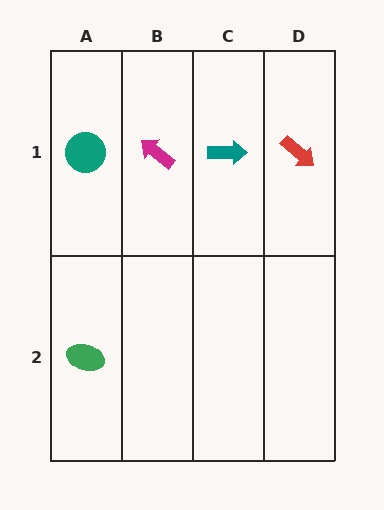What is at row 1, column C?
A teal arrow.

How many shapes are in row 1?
4 shapes.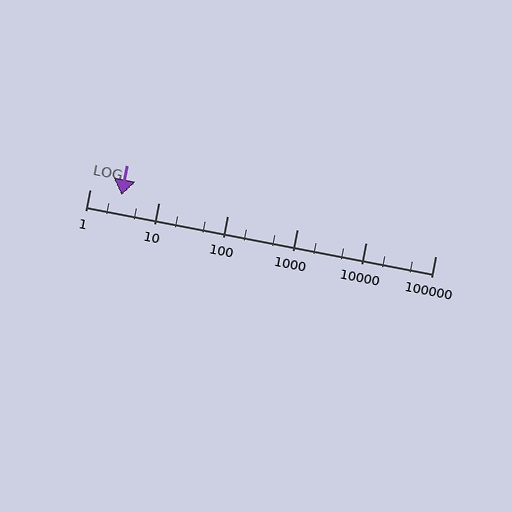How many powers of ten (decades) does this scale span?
The scale spans 5 decades, from 1 to 100000.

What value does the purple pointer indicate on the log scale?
The pointer indicates approximately 2.9.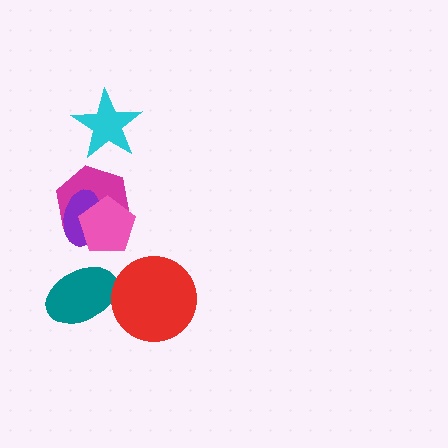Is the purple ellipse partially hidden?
Yes, it is partially covered by another shape.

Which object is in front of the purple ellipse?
The pink pentagon is in front of the purple ellipse.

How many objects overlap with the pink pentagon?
2 objects overlap with the pink pentagon.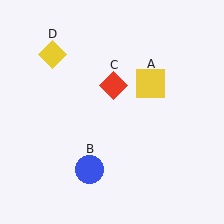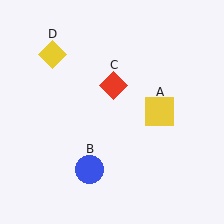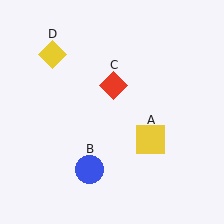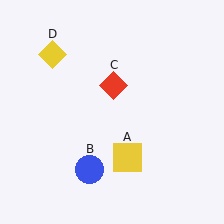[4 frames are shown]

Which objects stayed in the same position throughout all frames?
Blue circle (object B) and red diamond (object C) and yellow diamond (object D) remained stationary.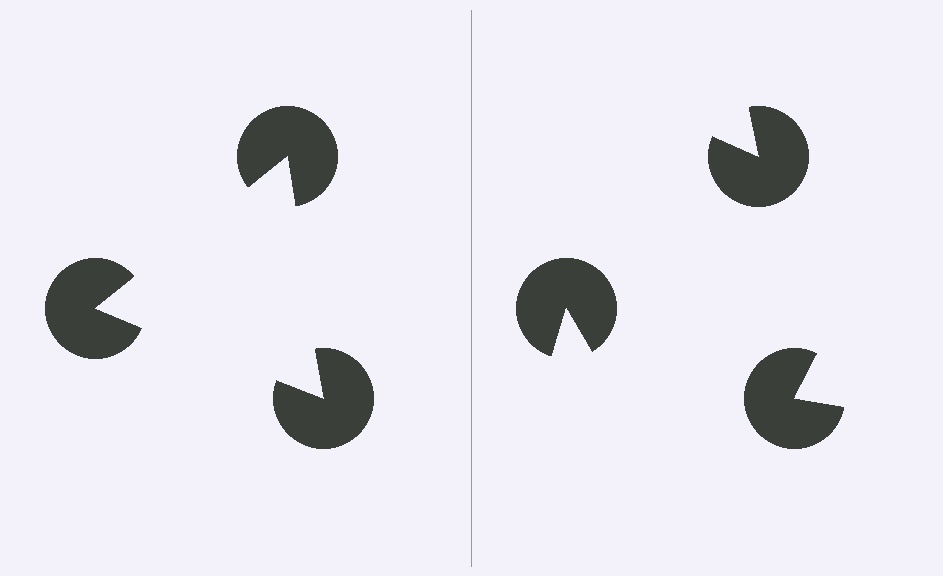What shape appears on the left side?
An illusory triangle.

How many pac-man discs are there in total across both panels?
6 — 3 on each side.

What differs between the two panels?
The pac-man discs are positioned identically on both sides; only the wedge orientations differ. On the left they align to a triangle; on the right they are misaligned.